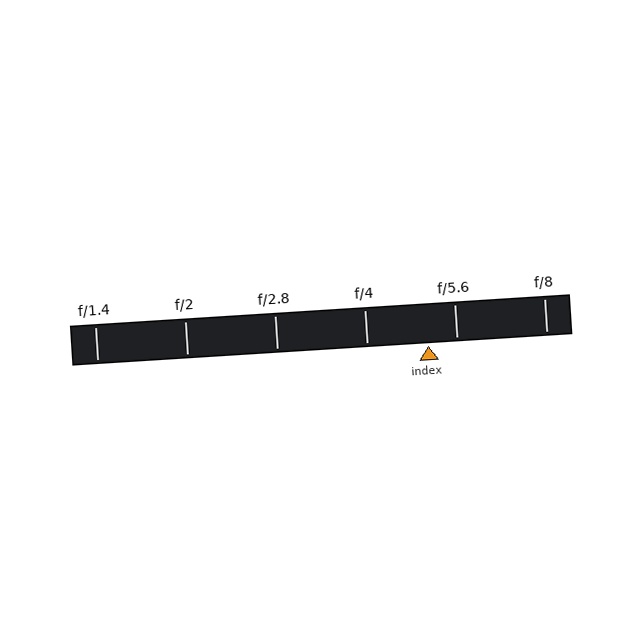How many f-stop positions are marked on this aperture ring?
There are 6 f-stop positions marked.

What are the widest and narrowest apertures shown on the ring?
The widest aperture shown is f/1.4 and the narrowest is f/8.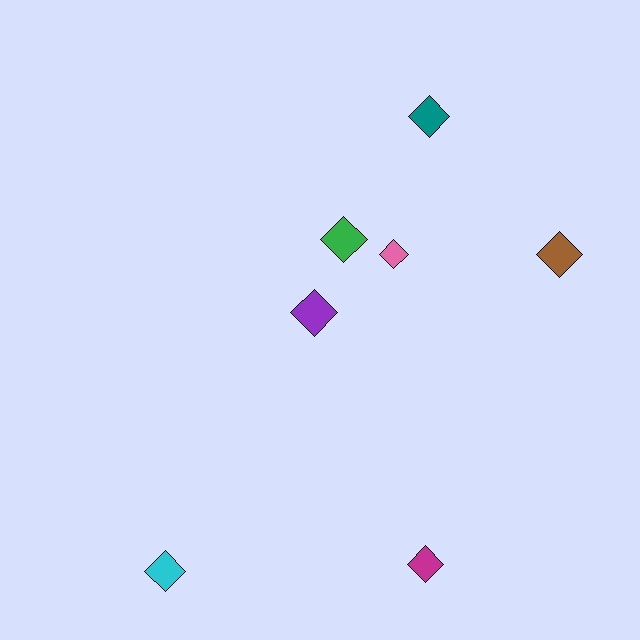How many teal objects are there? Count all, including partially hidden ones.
There is 1 teal object.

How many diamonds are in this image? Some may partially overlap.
There are 7 diamonds.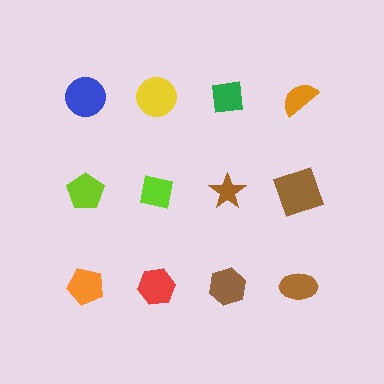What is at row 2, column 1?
A lime pentagon.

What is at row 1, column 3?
A green square.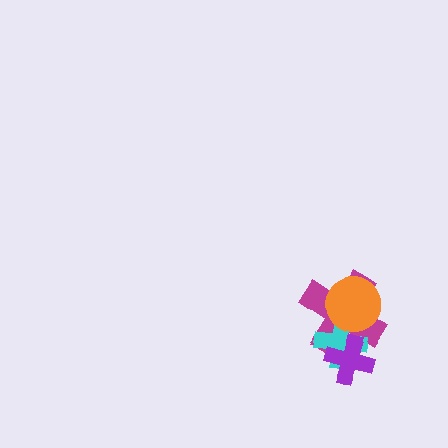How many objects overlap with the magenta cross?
3 objects overlap with the magenta cross.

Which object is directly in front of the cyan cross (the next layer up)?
The orange circle is directly in front of the cyan cross.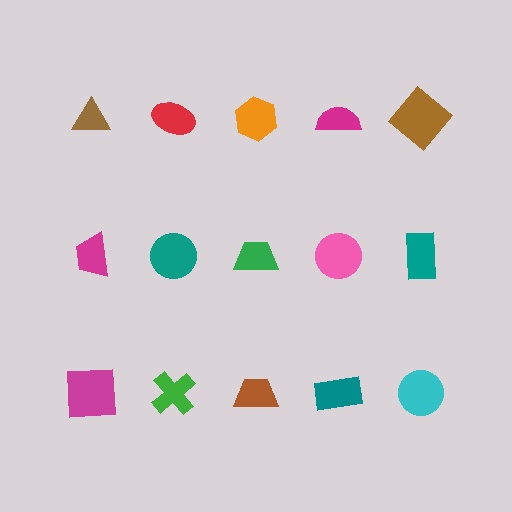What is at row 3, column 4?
A teal rectangle.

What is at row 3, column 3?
A brown trapezoid.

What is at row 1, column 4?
A magenta semicircle.